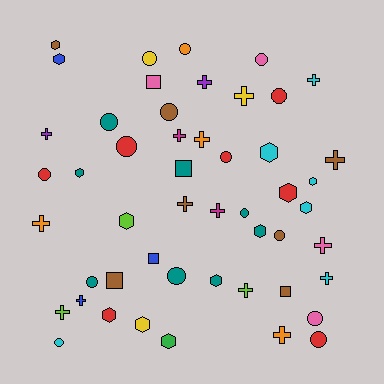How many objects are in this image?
There are 50 objects.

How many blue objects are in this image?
There are 3 blue objects.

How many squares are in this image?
There are 5 squares.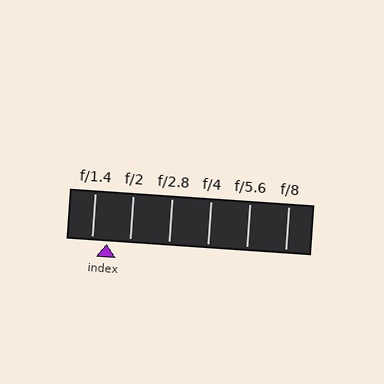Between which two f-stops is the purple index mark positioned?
The index mark is between f/1.4 and f/2.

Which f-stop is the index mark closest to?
The index mark is closest to f/1.4.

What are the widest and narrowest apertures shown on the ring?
The widest aperture shown is f/1.4 and the narrowest is f/8.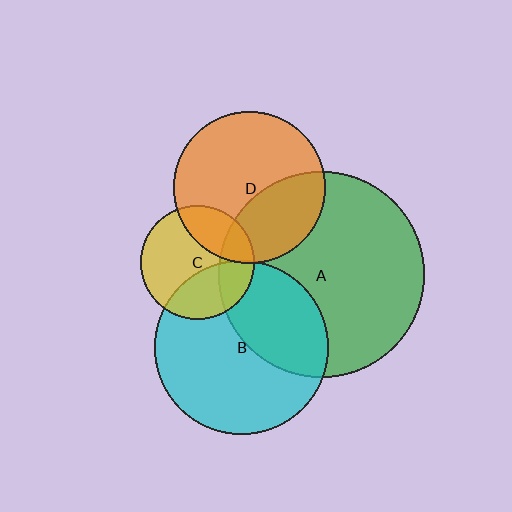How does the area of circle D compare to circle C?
Approximately 1.8 times.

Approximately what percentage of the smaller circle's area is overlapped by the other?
Approximately 35%.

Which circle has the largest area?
Circle A (green).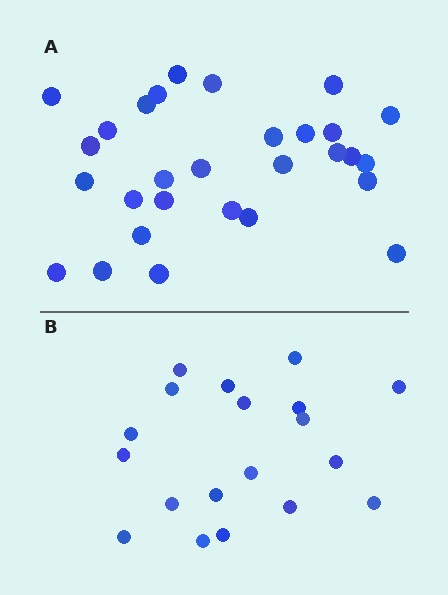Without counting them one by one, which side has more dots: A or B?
Region A (the top region) has more dots.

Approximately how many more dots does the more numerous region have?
Region A has roughly 10 or so more dots than region B.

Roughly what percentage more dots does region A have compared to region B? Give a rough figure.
About 55% more.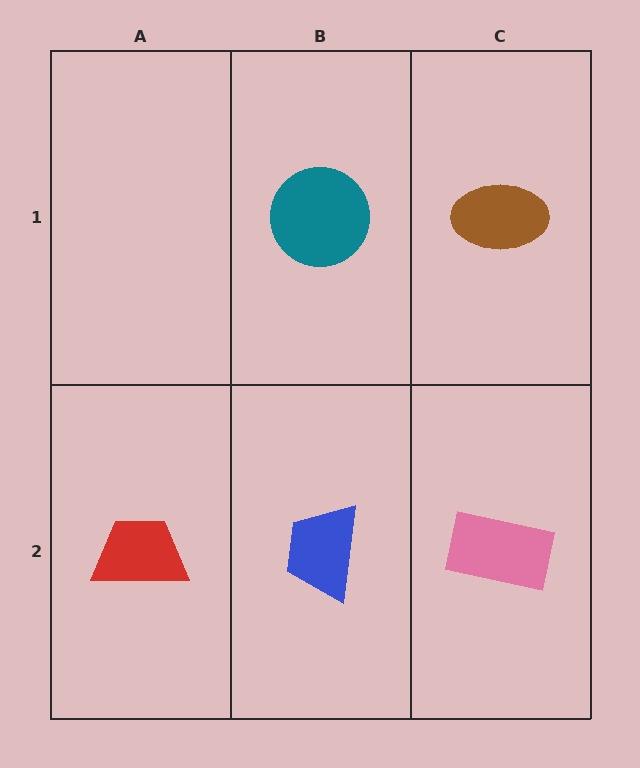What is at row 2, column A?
A red trapezoid.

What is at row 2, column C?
A pink rectangle.